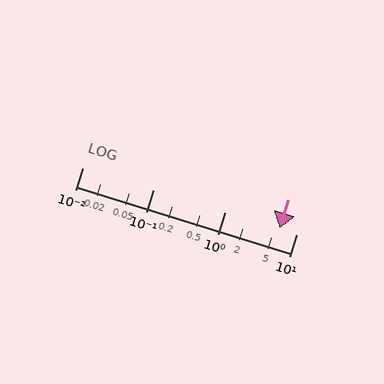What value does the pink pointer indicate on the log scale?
The pointer indicates approximately 5.8.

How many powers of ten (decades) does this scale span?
The scale spans 3 decades, from 0.01 to 10.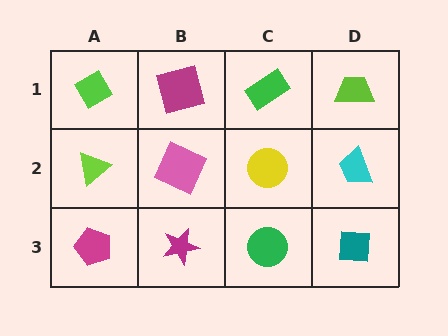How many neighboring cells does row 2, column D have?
3.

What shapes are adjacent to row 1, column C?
A yellow circle (row 2, column C), a magenta square (row 1, column B), a lime trapezoid (row 1, column D).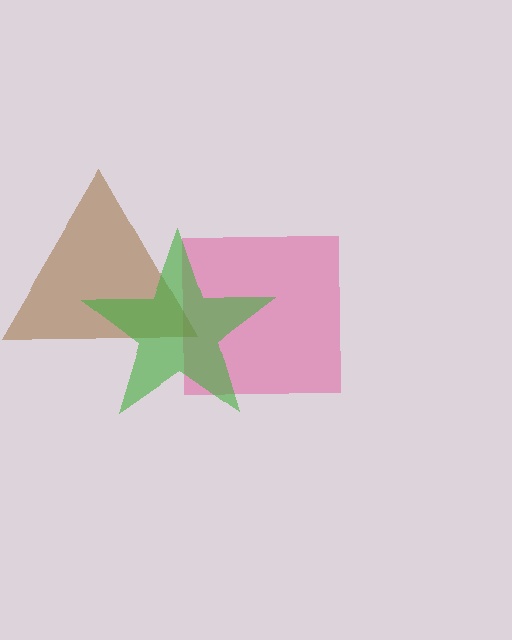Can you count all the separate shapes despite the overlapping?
Yes, there are 3 separate shapes.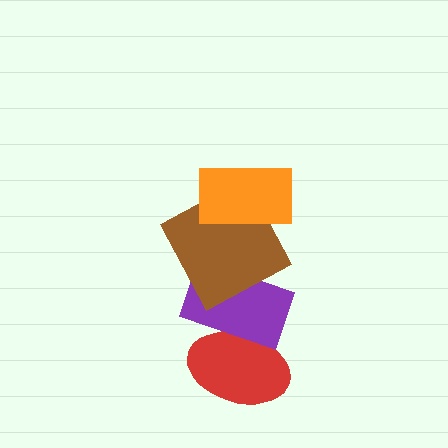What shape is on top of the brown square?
The orange rectangle is on top of the brown square.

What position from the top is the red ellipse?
The red ellipse is 4th from the top.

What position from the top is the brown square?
The brown square is 2nd from the top.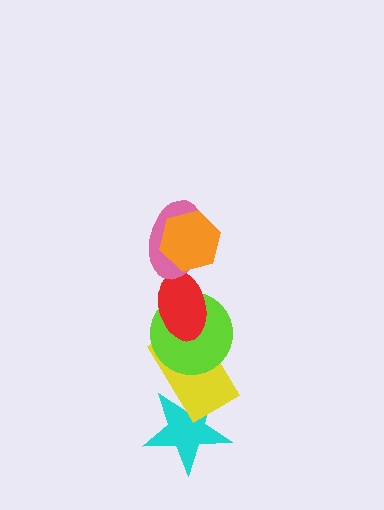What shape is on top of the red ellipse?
The pink ellipse is on top of the red ellipse.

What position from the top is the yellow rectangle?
The yellow rectangle is 5th from the top.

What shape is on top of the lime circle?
The red ellipse is on top of the lime circle.